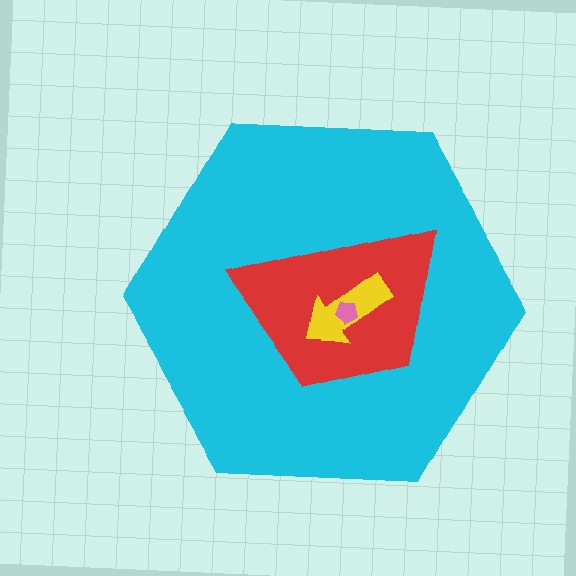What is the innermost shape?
The pink pentagon.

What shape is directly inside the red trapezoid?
The yellow arrow.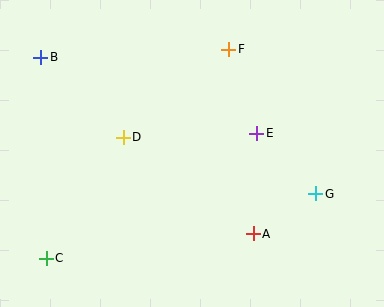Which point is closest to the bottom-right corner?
Point G is closest to the bottom-right corner.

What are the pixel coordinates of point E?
Point E is at (257, 133).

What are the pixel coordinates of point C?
Point C is at (46, 258).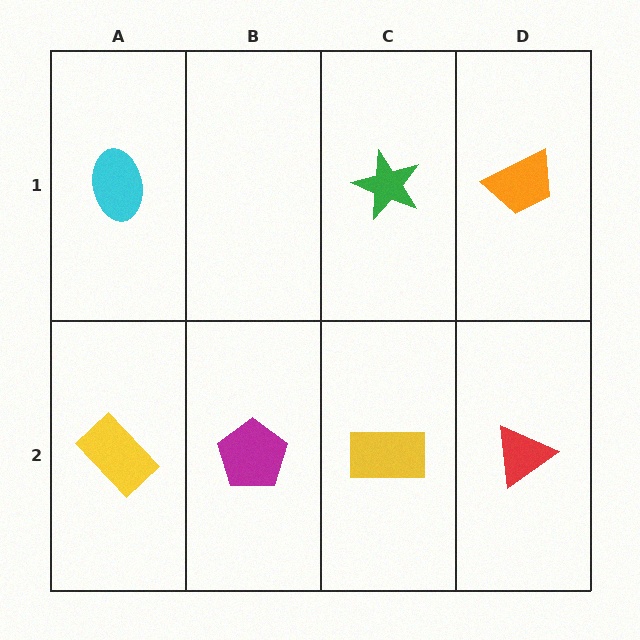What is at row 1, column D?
An orange trapezoid.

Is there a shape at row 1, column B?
No, that cell is empty.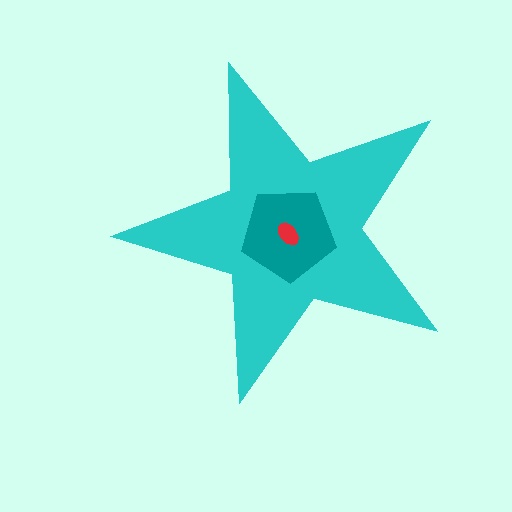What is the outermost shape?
The cyan star.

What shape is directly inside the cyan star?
The teal pentagon.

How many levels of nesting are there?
3.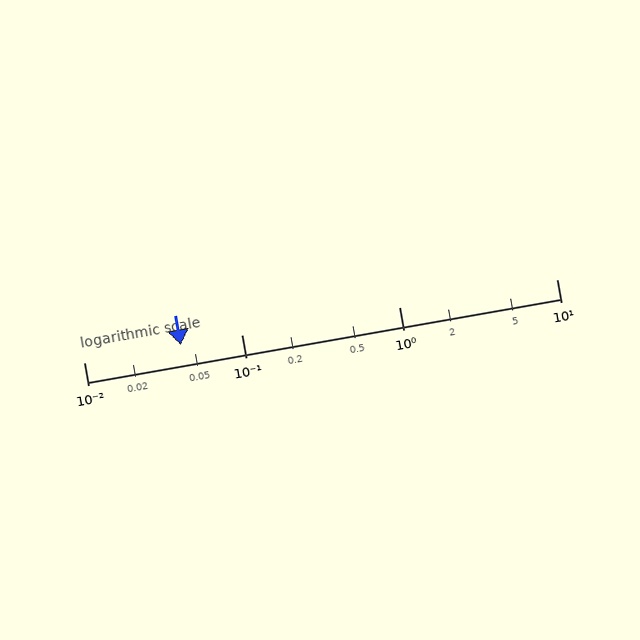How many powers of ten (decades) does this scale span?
The scale spans 3 decades, from 0.01 to 10.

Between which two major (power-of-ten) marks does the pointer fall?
The pointer is between 0.01 and 0.1.